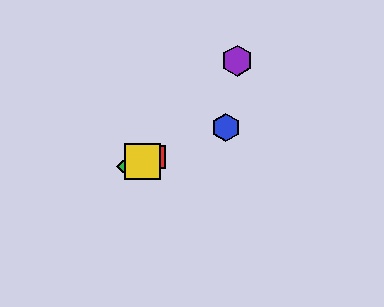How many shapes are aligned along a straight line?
4 shapes (the red square, the blue hexagon, the green diamond, the yellow square) are aligned along a straight line.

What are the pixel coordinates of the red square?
The red square is at (154, 157).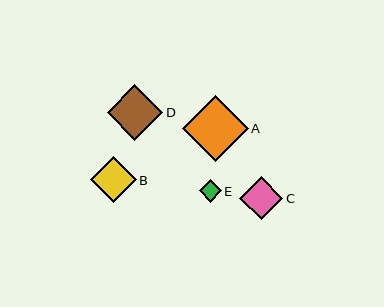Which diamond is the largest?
Diamond A is the largest with a size of approximately 65 pixels.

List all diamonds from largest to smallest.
From largest to smallest: A, D, B, C, E.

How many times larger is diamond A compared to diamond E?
Diamond A is approximately 2.9 times the size of diamond E.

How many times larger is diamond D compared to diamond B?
Diamond D is approximately 1.2 times the size of diamond B.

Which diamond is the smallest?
Diamond E is the smallest with a size of approximately 22 pixels.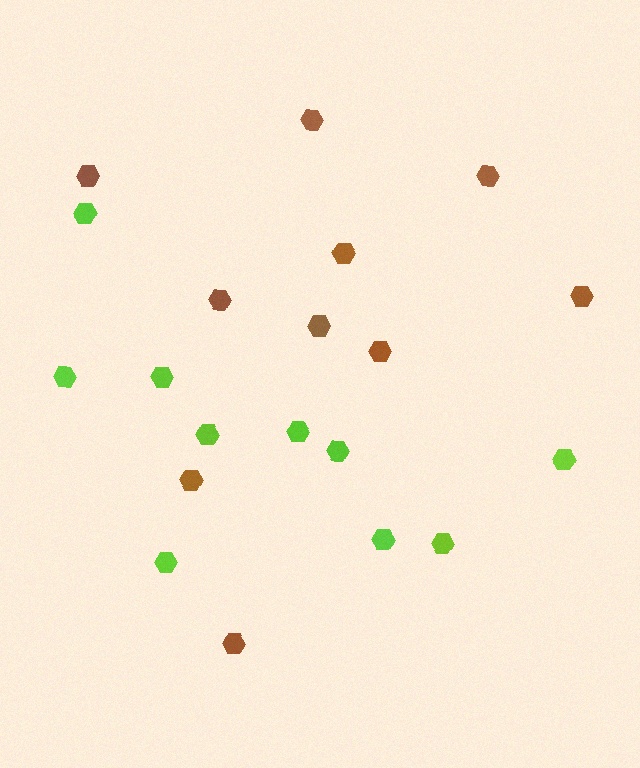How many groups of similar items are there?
There are 2 groups: one group of lime hexagons (10) and one group of brown hexagons (10).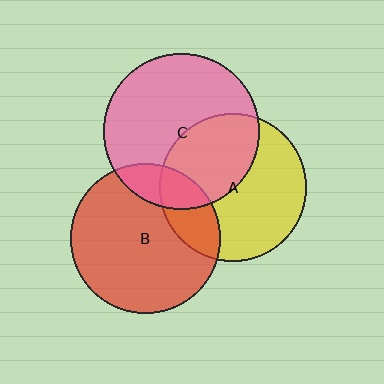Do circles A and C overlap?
Yes.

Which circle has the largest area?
Circle C (pink).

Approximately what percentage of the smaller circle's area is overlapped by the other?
Approximately 40%.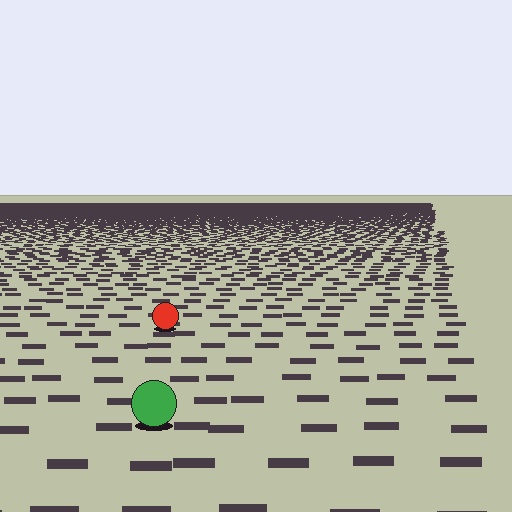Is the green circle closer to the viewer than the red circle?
Yes. The green circle is closer — you can tell from the texture gradient: the ground texture is coarser near it.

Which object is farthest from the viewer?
The red circle is farthest from the viewer. It appears smaller and the ground texture around it is denser.